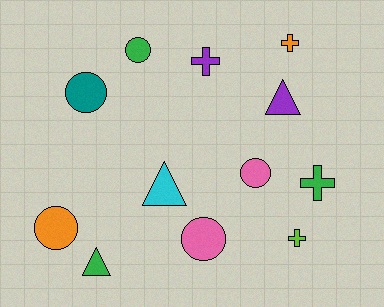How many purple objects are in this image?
There are 2 purple objects.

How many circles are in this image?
There are 5 circles.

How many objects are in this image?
There are 12 objects.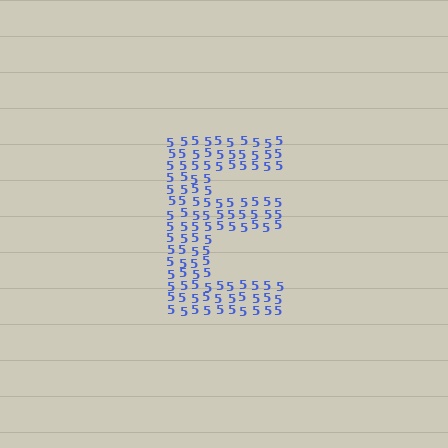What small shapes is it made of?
It is made of small digit 5's.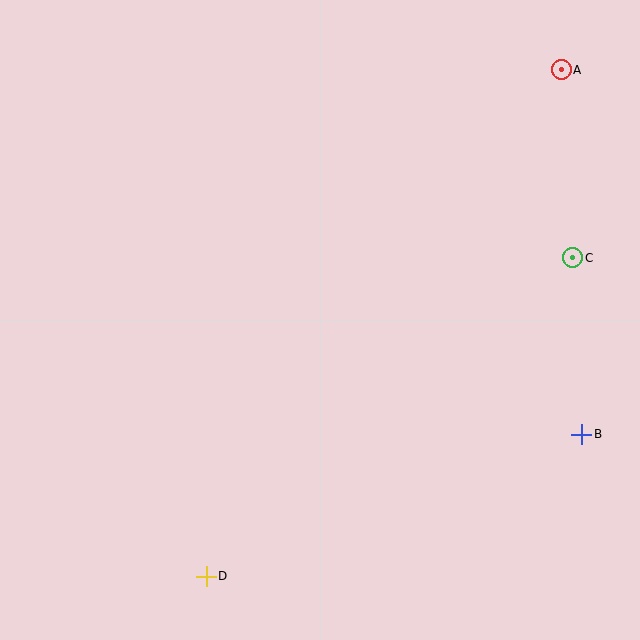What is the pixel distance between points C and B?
The distance between C and B is 177 pixels.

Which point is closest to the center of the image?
Point C at (573, 257) is closest to the center.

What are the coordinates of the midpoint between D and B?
The midpoint between D and B is at (394, 505).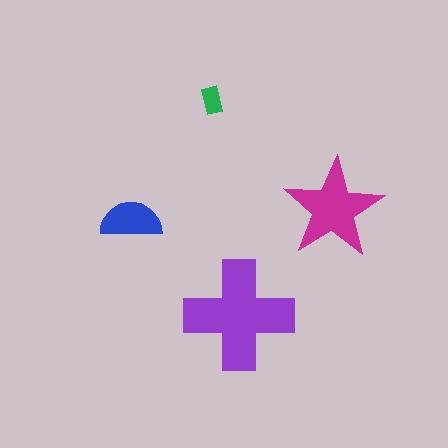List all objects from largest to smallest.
The purple cross, the magenta star, the blue semicircle, the green rectangle.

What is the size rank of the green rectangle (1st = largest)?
4th.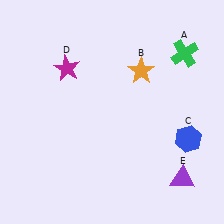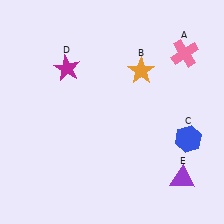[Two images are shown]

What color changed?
The cross (A) changed from green in Image 1 to pink in Image 2.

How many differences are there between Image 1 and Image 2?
There is 1 difference between the two images.